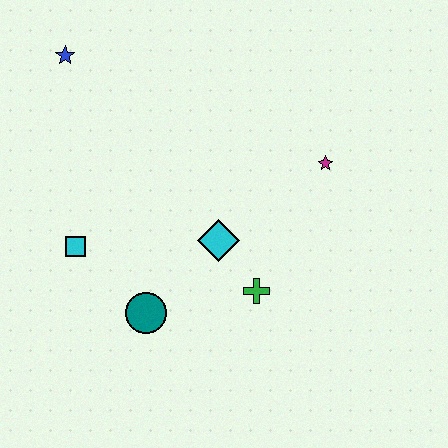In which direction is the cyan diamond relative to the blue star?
The cyan diamond is below the blue star.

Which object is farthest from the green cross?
The blue star is farthest from the green cross.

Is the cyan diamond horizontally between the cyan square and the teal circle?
No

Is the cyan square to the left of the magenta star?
Yes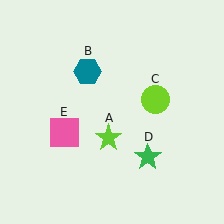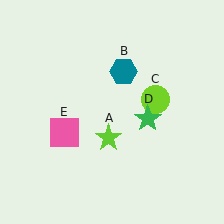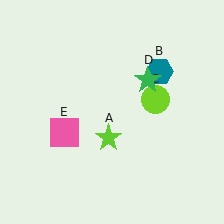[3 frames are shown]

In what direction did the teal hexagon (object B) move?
The teal hexagon (object B) moved right.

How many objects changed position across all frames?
2 objects changed position: teal hexagon (object B), green star (object D).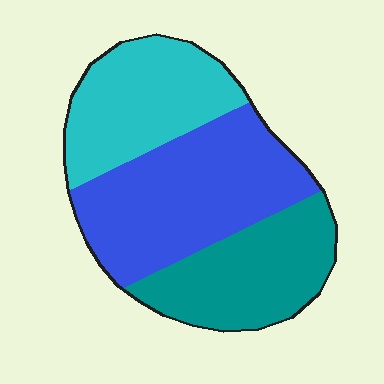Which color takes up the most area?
Blue, at roughly 40%.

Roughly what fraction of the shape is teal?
Teal takes up about one quarter (1/4) of the shape.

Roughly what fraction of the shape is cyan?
Cyan takes up between a sixth and a third of the shape.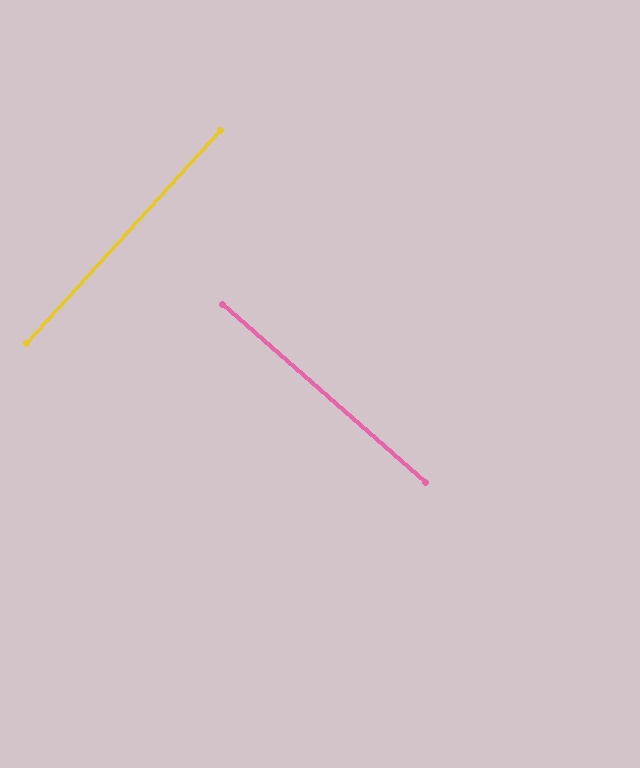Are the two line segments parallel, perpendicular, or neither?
Perpendicular — they meet at approximately 89°.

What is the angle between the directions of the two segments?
Approximately 89 degrees.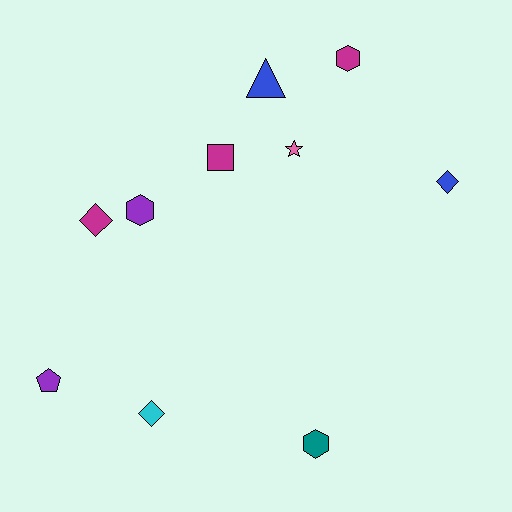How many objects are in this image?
There are 10 objects.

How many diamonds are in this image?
There are 3 diamonds.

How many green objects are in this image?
There are no green objects.